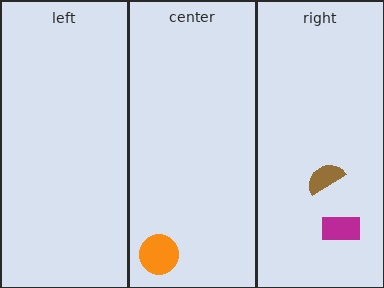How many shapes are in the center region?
1.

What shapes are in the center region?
The orange circle.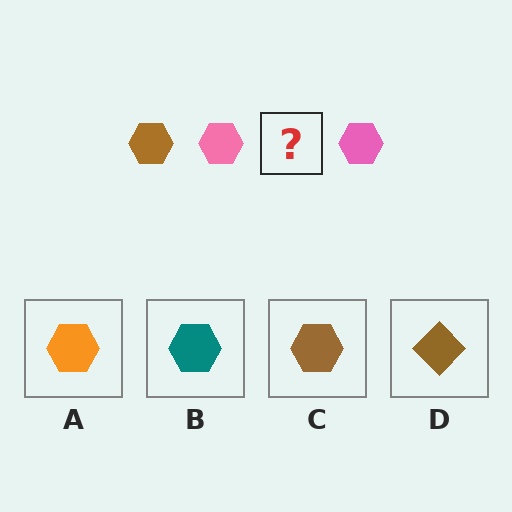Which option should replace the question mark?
Option C.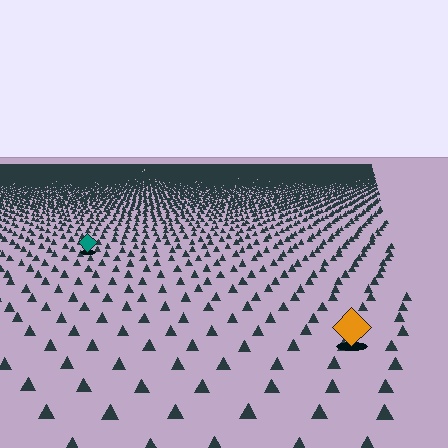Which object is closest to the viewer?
The orange diamond is closest. The texture marks near it are larger and more spread out.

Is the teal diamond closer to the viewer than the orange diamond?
No. The orange diamond is closer — you can tell from the texture gradient: the ground texture is coarser near it.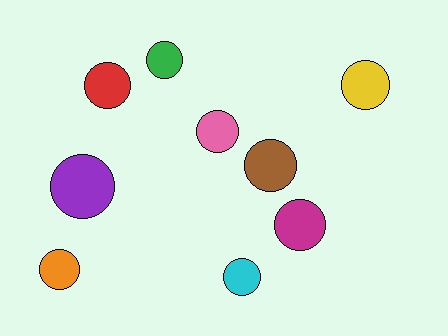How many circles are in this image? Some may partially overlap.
There are 9 circles.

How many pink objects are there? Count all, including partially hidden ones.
There is 1 pink object.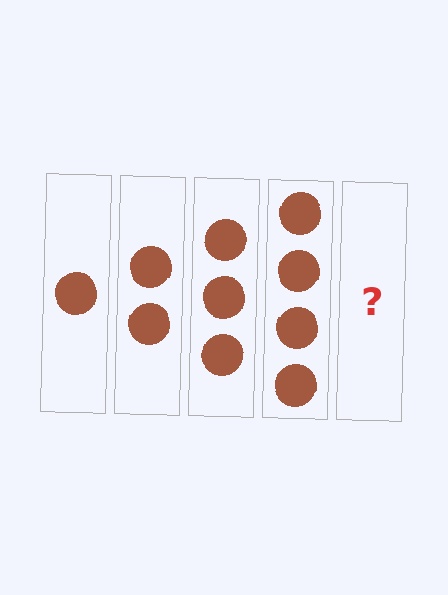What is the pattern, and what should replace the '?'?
The pattern is that each step adds one more circle. The '?' should be 5 circles.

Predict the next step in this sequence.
The next step is 5 circles.